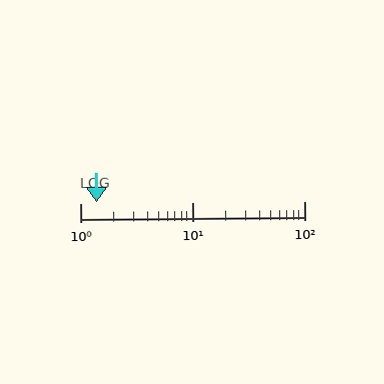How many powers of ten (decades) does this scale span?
The scale spans 2 decades, from 1 to 100.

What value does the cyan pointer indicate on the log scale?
The pointer indicates approximately 1.4.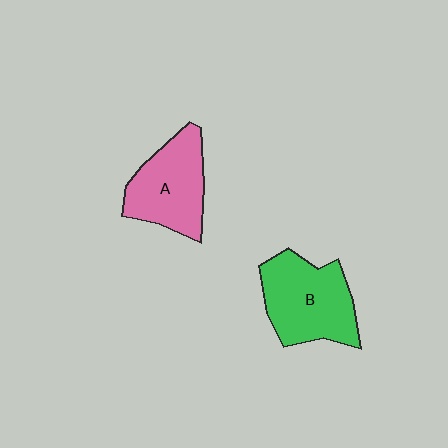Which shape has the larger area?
Shape B (green).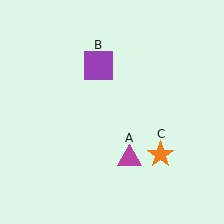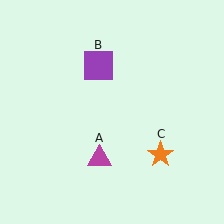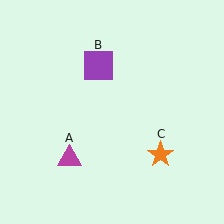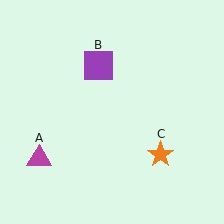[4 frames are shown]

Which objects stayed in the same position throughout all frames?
Purple square (object B) and orange star (object C) remained stationary.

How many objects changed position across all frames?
1 object changed position: magenta triangle (object A).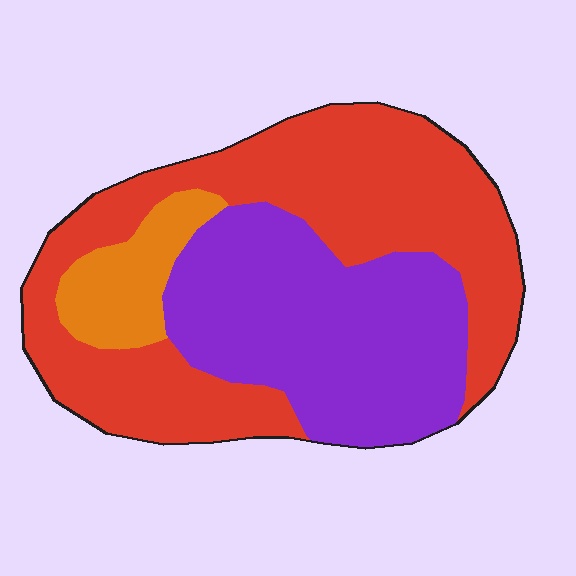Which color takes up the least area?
Orange, at roughly 10%.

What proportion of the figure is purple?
Purple covers around 40% of the figure.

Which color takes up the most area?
Red, at roughly 50%.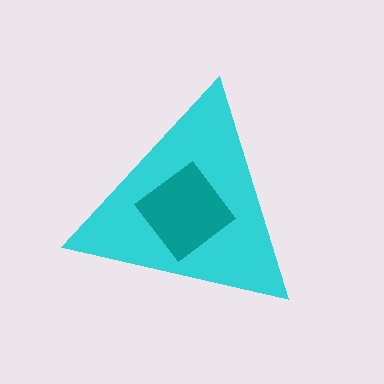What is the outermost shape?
The cyan triangle.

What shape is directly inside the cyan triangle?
The teal diamond.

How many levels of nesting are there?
2.